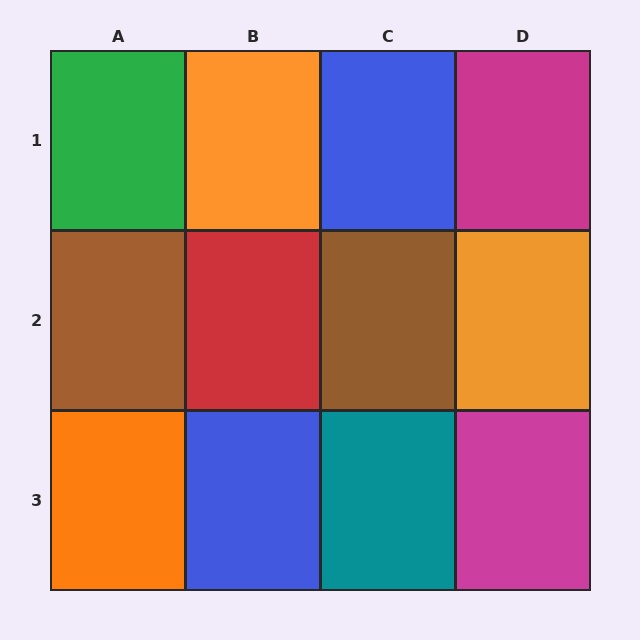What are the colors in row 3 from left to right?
Orange, blue, teal, magenta.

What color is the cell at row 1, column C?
Blue.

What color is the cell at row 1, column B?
Orange.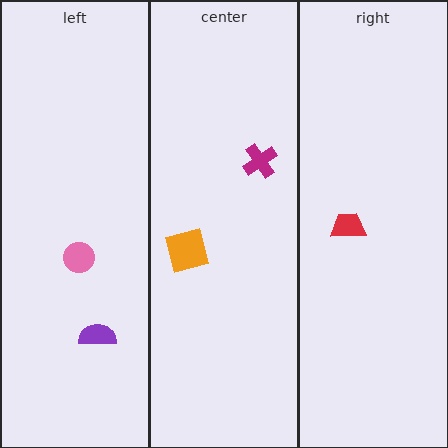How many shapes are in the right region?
1.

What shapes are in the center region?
The orange square, the magenta cross.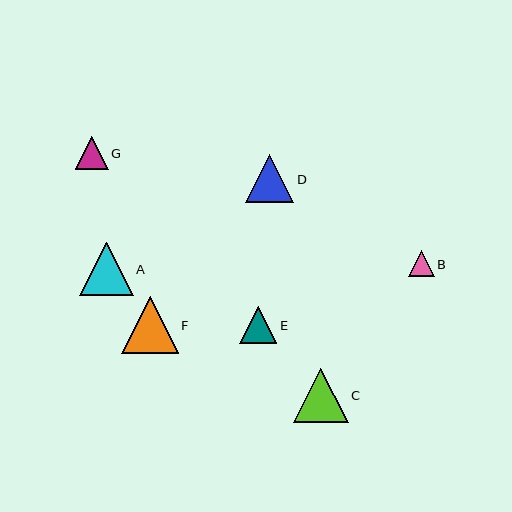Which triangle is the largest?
Triangle F is the largest with a size of approximately 57 pixels.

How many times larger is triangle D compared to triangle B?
Triangle D is approximately 1.8 times the size of triangle B.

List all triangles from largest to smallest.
From largest to smallest: F, C, A, D, E, G, B.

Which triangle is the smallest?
Triangle B is the smallest with a size of approximately 26 pixels.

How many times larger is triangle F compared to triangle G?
Triangle F is approximately 1.7 times the size of triangle G.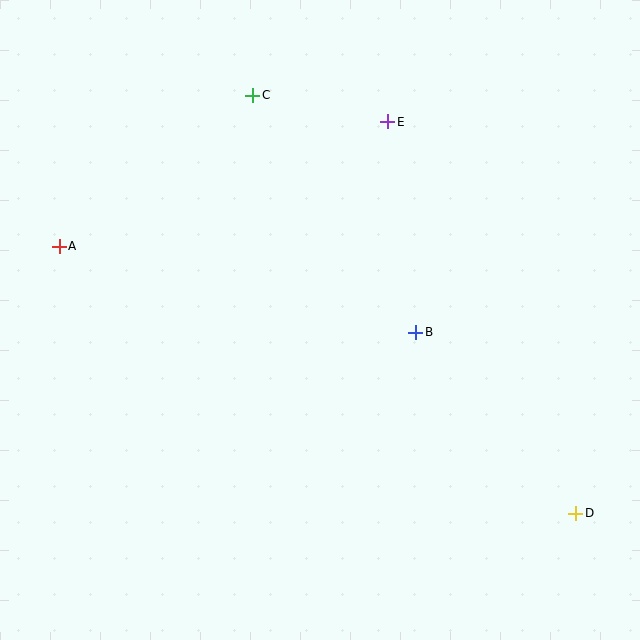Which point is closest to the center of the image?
Point B at (416, 332) is closest to the center.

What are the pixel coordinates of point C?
Point C is at (253, 95).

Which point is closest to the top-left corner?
Point A is closest to the top-left corner.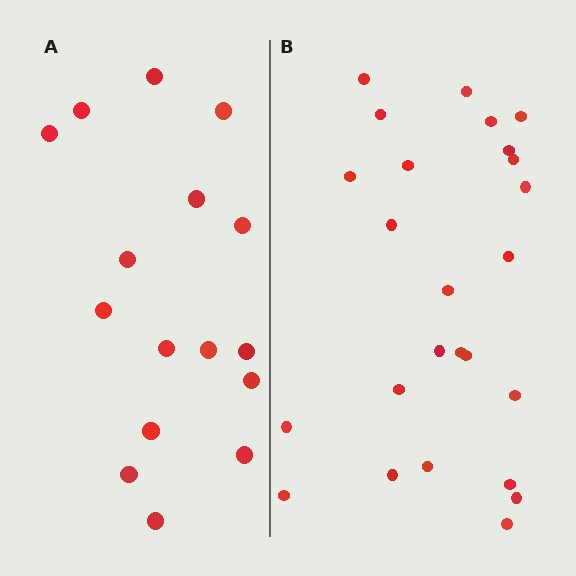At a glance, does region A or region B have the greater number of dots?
Region B (the right region) has more dots.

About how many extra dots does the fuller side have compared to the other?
Region B has roughly 8 or so more dots than region A.